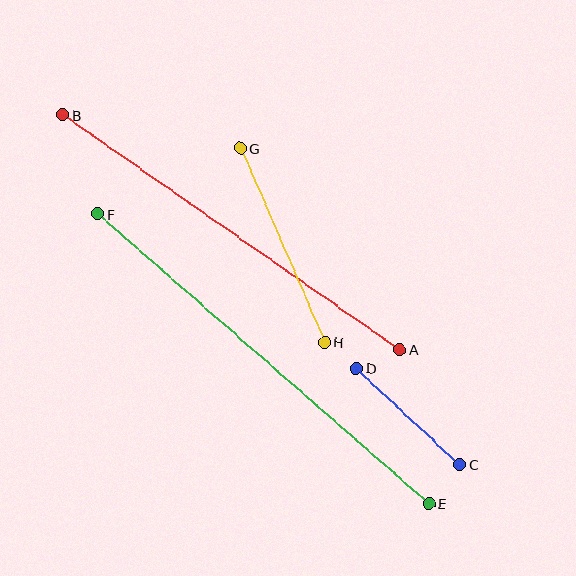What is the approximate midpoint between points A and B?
The midpoint is at approximately (231, 232) pixels.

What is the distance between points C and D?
The distance is approximately 141 pixels.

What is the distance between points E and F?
The distance is approximately 440 pixels.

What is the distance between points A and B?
The distance is approximately 411 pixels.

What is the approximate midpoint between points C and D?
The midpoint is at approximately (408, 416) pixels.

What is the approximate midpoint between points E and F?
The midpoint is at approximately (263, 359) pixels.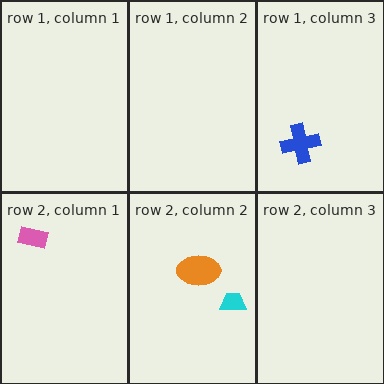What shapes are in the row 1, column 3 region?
The blue cross.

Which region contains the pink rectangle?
The row 2, column 1 region.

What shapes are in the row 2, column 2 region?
The orange ellipse, the cyan trapezoid.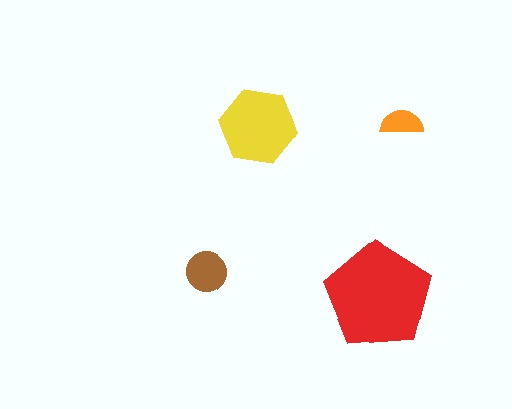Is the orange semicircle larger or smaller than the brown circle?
Smaller.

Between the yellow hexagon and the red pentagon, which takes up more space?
The red pentagon.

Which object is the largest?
The red pentagon.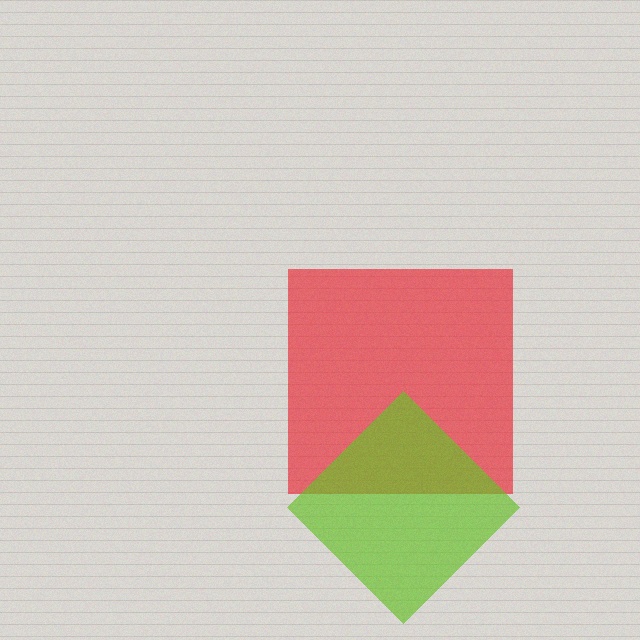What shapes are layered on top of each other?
The layered shapes are: a red square, a lime diamond.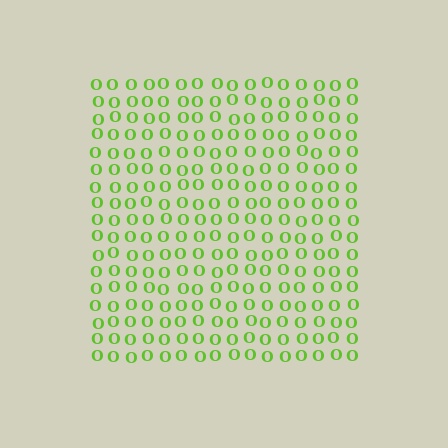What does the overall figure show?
The overall figure shows a square.